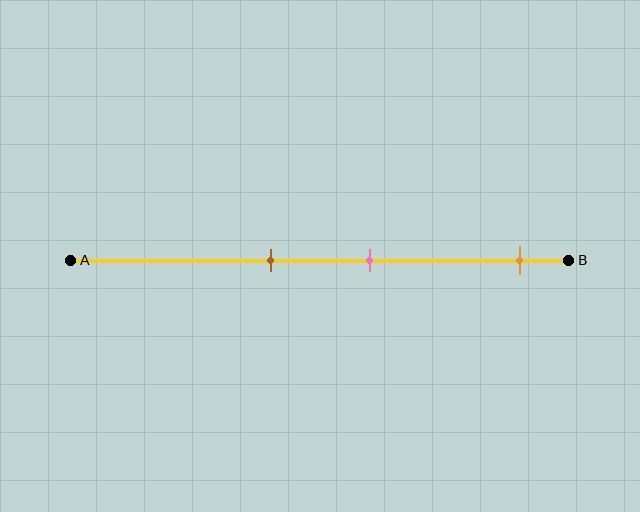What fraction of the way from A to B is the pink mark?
The pink mark is approximately 60% (0.6) of the way from A to B.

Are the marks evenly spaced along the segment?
No, the marks are not evenly spaced.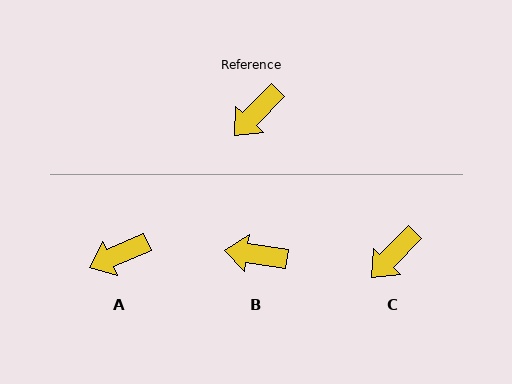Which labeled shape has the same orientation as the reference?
C.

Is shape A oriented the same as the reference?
No, it is off by about 22 degrees.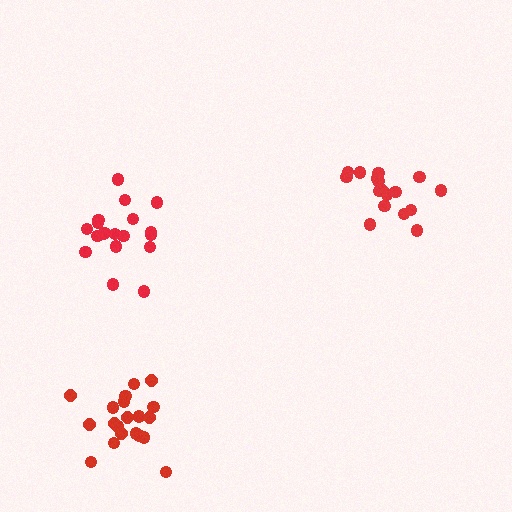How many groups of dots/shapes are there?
There are 3 groups.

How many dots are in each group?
Group 1: 17 dots, Group 2: 20 dots, Group 3: 20 dots (57 total).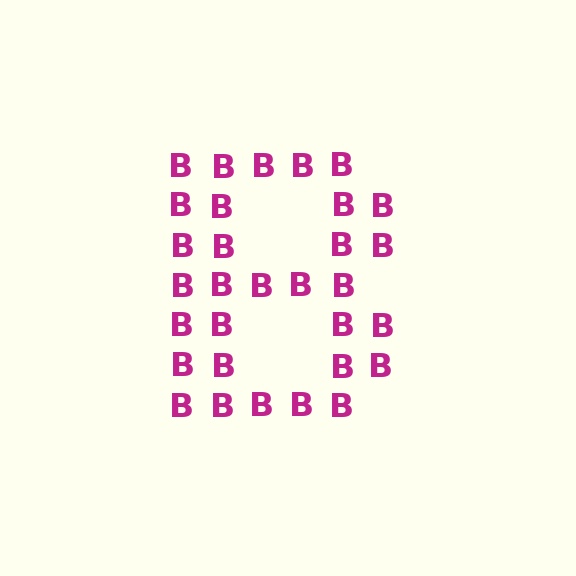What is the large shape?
The large shape is the letter B.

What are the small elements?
The small elements are letter B's.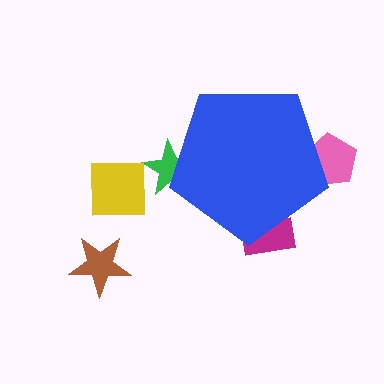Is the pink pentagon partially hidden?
Yes, the pink pentagon is partially hidden behind the blue pentagon.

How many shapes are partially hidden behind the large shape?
3 shapes are partially hidden.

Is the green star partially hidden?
Yes, the green star is partially hidden behind the blue pentagon.